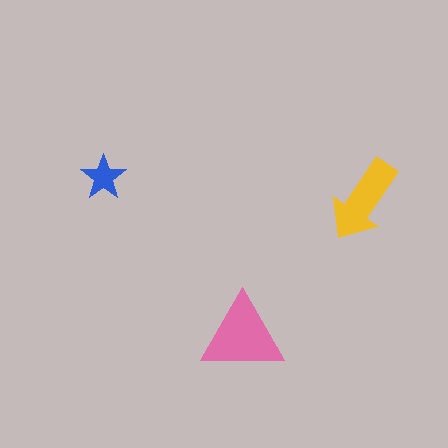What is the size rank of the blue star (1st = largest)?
3rd.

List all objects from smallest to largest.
The blue star, the yellow arrow, the pink triangle.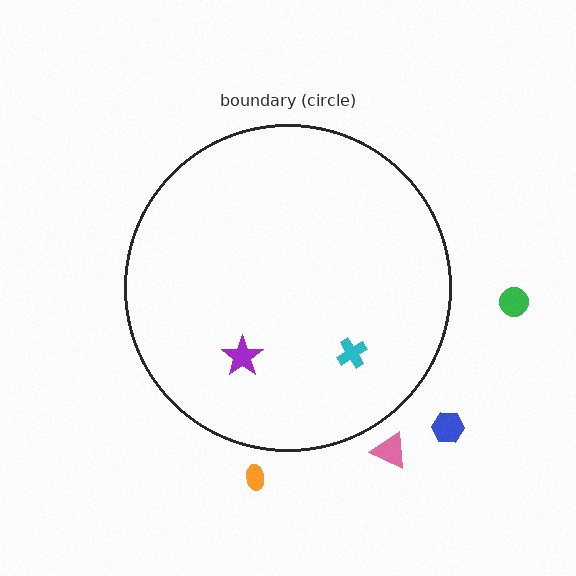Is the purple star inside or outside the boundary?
Inside.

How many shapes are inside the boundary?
2 inside, 4 outside.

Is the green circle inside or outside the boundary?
Outside.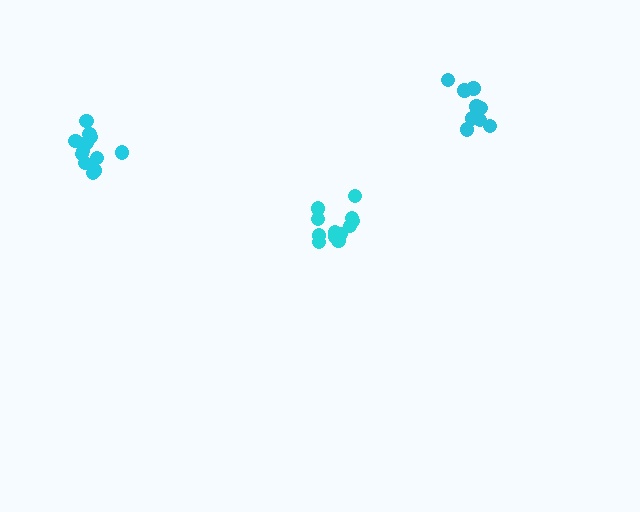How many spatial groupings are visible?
There are 3 spatial groupings.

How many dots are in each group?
Group 1: 12 dots, Group 2: 9 dots, Group 3: 12 dots (33 total).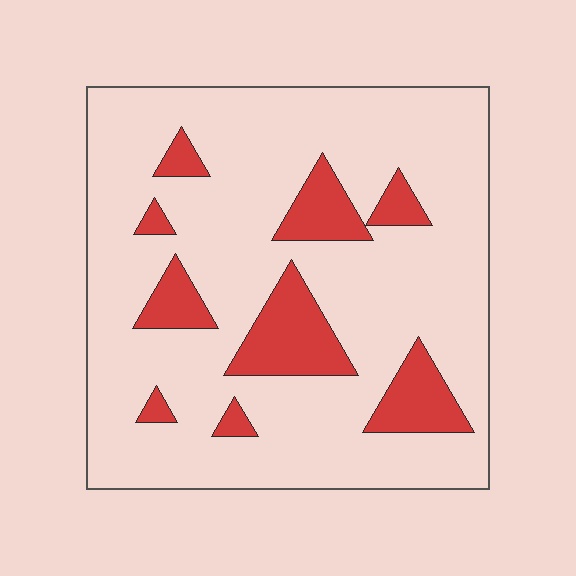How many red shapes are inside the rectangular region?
9.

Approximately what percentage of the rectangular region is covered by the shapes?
Approximately 15%.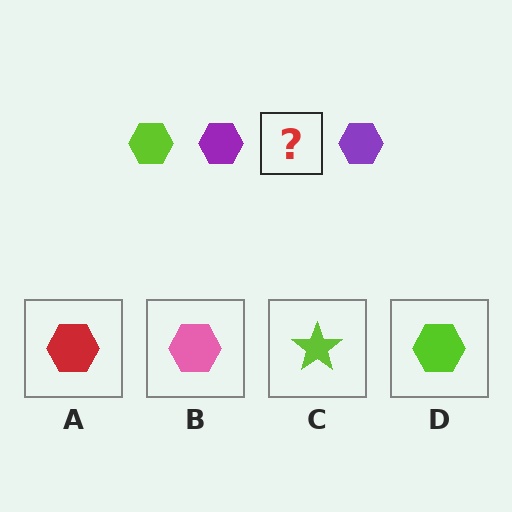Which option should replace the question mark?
Option D.